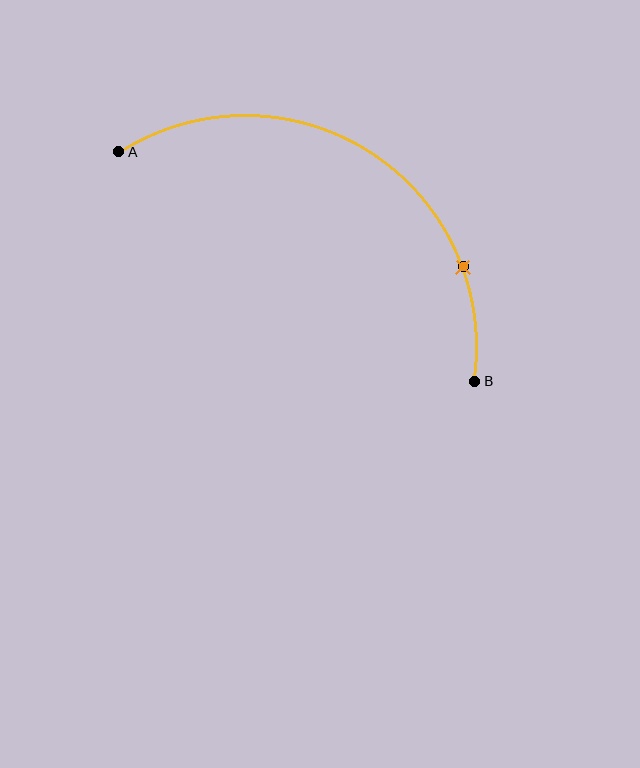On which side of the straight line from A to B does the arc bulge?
The arc bulges above the straight line connecting A and B.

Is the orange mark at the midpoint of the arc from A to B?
No. The orange mark lies on the arc but is closer to endpoint B. The arc midpoint would be at the point on the curve equidistant along the arc from both A and B.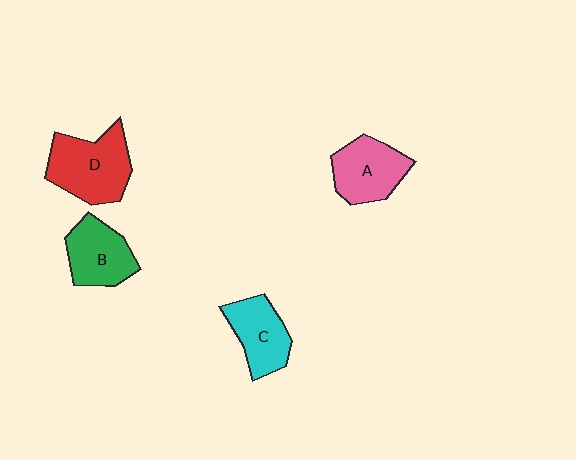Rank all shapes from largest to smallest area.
From largest to smallest: D (red), A (pink), B (green), C (cyan).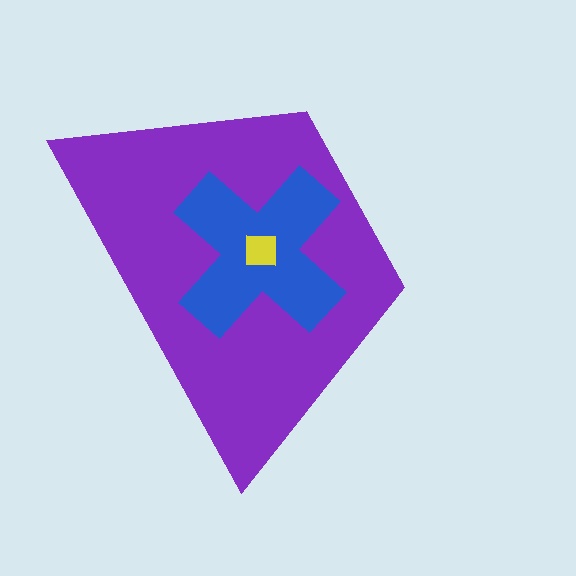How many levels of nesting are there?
3.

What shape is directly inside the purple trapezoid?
The blue cross.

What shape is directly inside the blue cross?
The yellow square.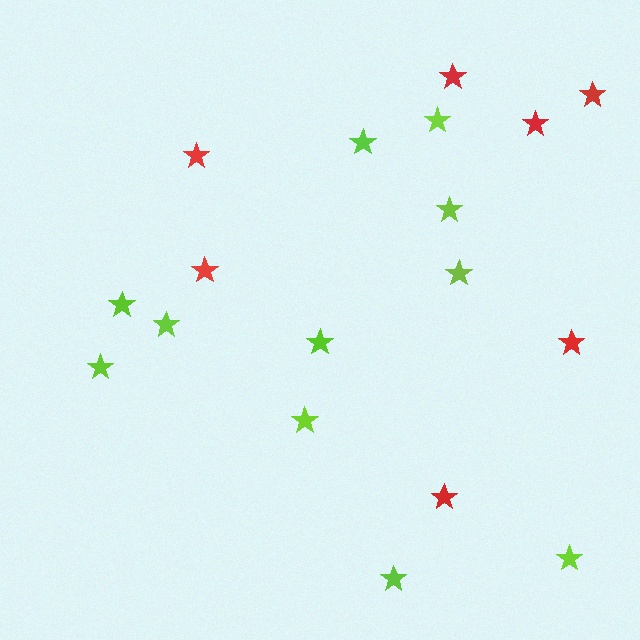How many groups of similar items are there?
There are 2 groups: one group of lime stars (11) and one group of red stars (7).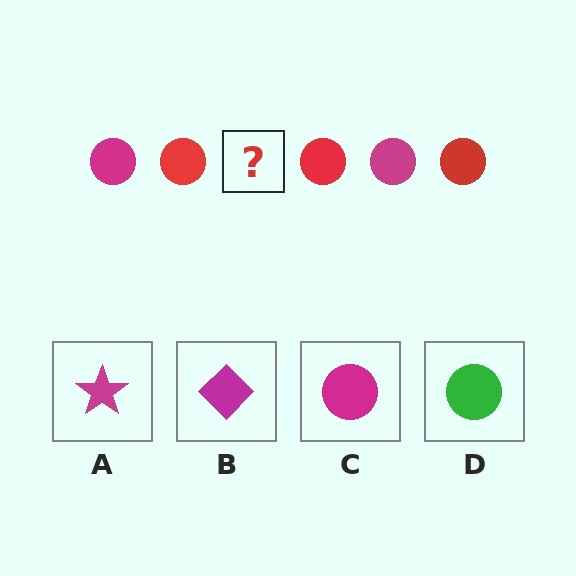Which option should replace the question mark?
Option C.